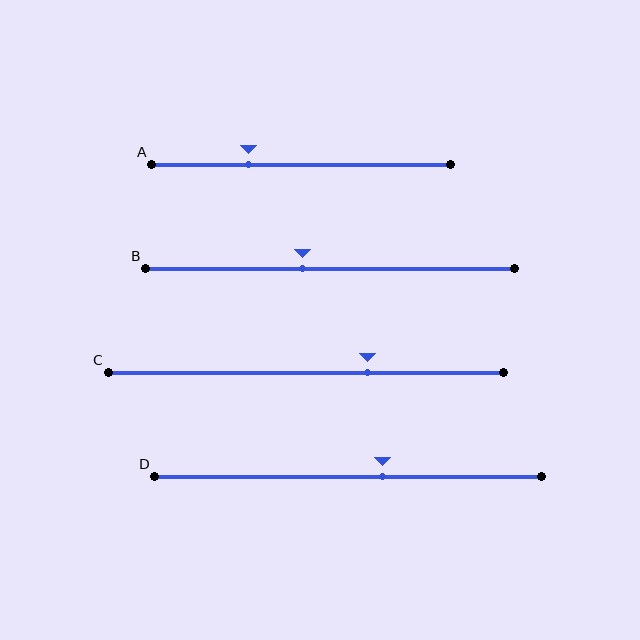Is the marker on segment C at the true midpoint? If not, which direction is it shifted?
No, the marker on segment C is shifted to the right by about 16% of the segment length.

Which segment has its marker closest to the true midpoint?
Segment B has its marker closest to the true midpoint.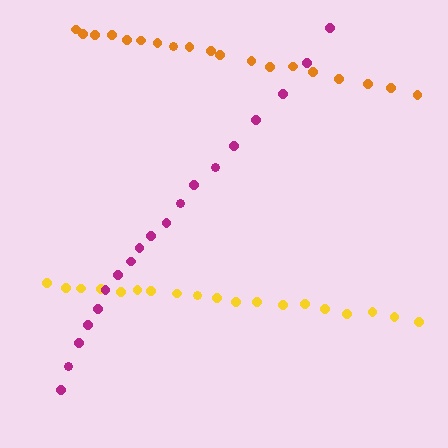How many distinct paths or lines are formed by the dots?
There are 3 distinct paths.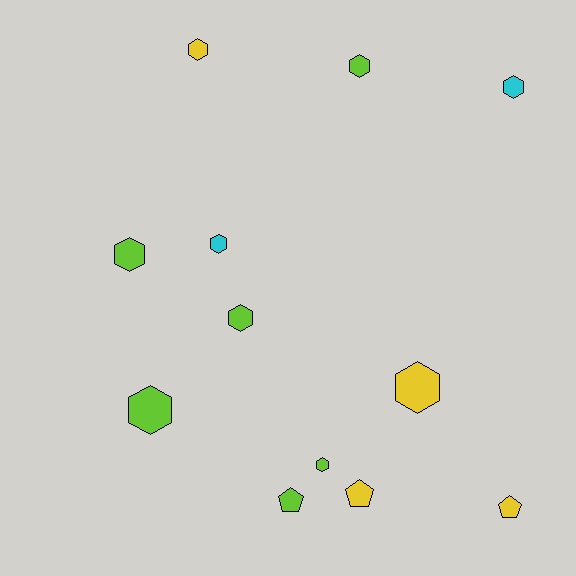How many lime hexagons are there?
There are 5 lime hexagons.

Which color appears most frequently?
Lime, with 6 objects.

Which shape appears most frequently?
Hexagon, with 9 objects.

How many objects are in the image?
There are 12 objects.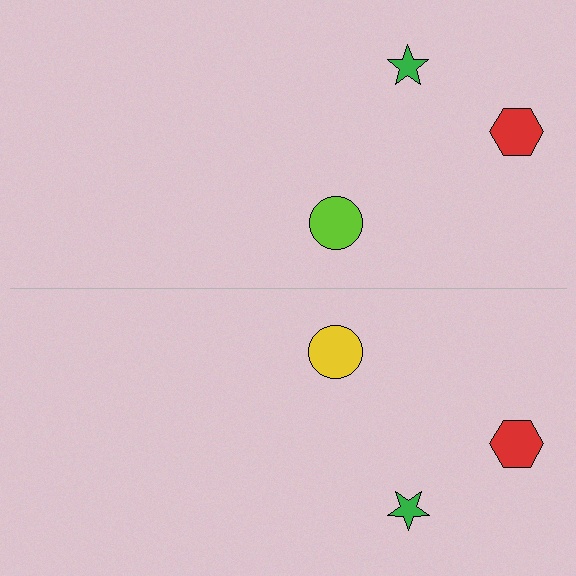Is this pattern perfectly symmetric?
No, the pattern is not perfectly symmetric. The yellow circle on the bottom side breaks the symmetry — its mirror counterpart is lime.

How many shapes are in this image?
There are 6 shapes in this image.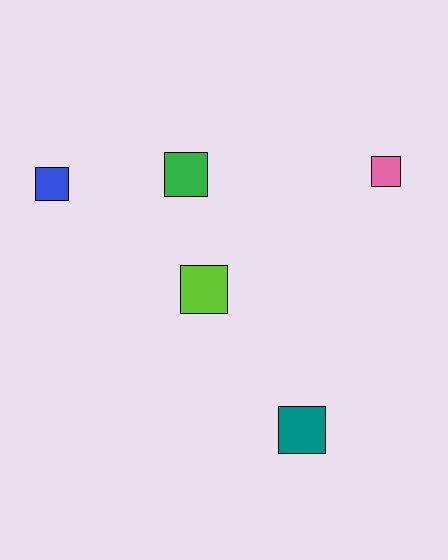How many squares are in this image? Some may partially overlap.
There are 5 squares.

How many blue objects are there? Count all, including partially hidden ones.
There is 1 blue object.